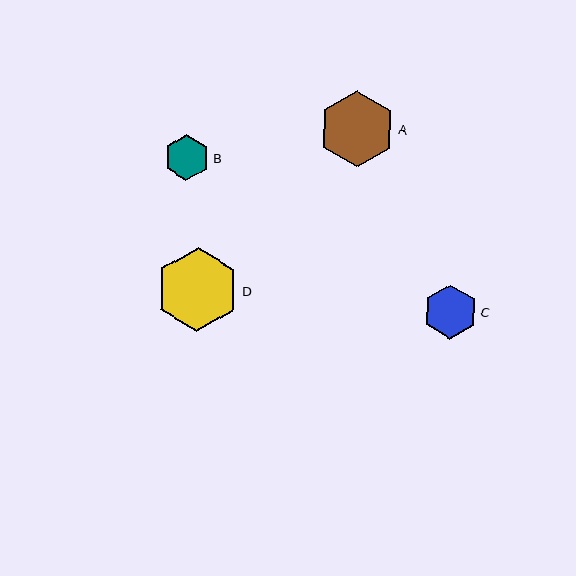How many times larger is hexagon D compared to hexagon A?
Hexagon D is approximately 1.1 times the size of hexagon A.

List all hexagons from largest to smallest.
From largest to smallest: D, A, C, B.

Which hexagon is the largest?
Hexagon D is the largest with a size of approximately 84 pixels.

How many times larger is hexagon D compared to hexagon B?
Hexagon D is approximately 1.8 times the size of hexagon B.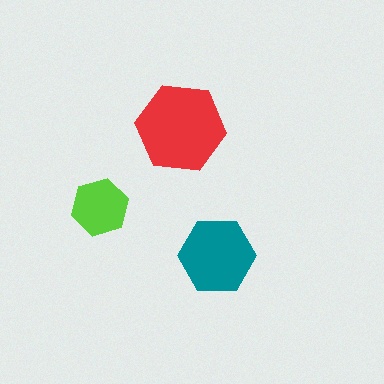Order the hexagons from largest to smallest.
the red one, the teal one, the lime one.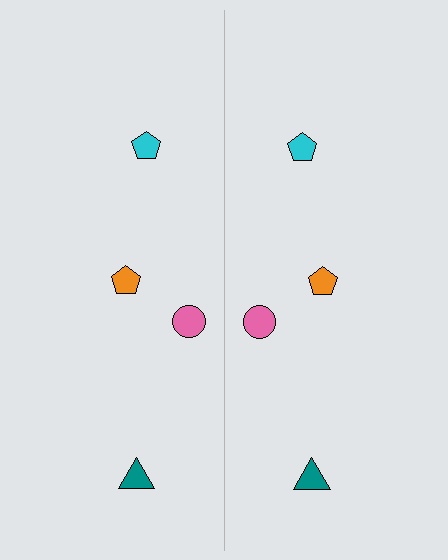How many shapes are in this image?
There are 8 shapes in this image.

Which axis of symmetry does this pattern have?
The pattern has a vertical axis of symmetry running through the center of the image.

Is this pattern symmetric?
Yes, this pattern has bilateral (reflection) symmetry.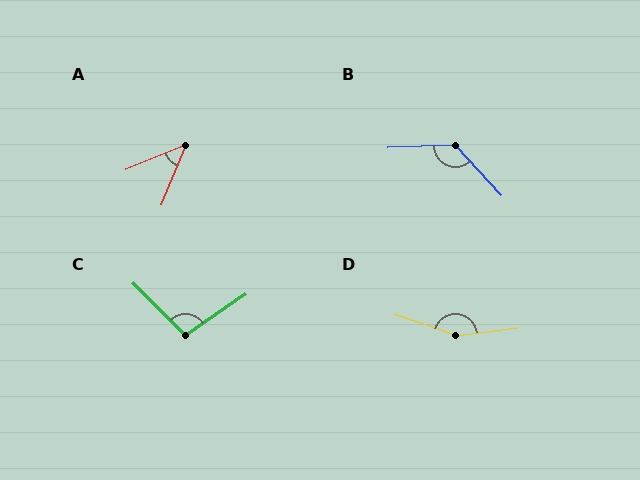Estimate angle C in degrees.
Approximately 100 degrees.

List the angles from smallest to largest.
A (45°), C (100°), B (130°), D (154°).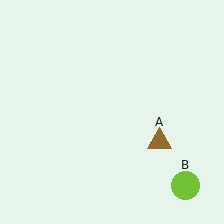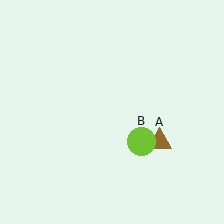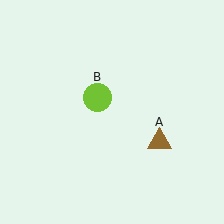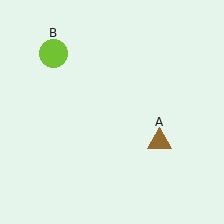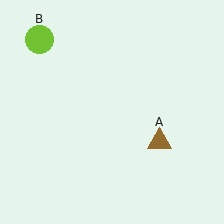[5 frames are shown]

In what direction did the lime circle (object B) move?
The lime circle (object B) moved up and to the left.